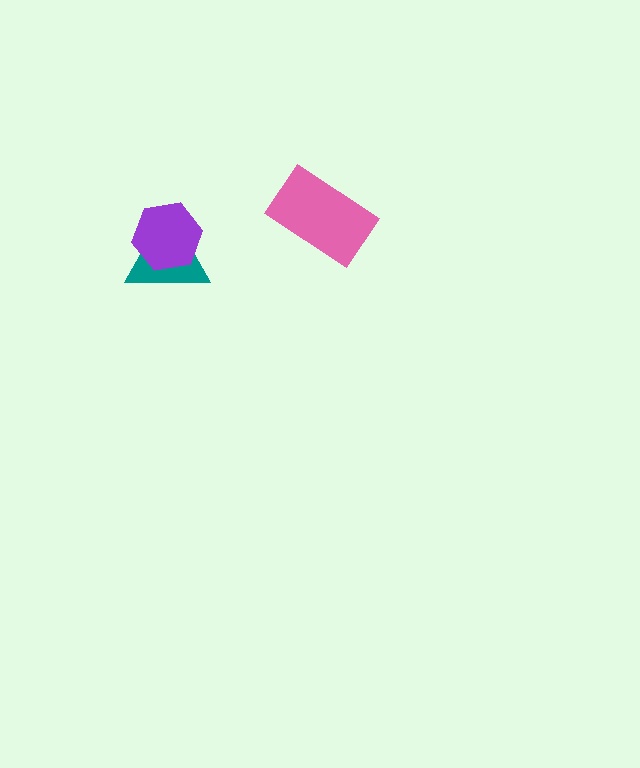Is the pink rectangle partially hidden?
No, no other shape covers it.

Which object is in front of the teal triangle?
The purple hexagon is in front of the teal triangle.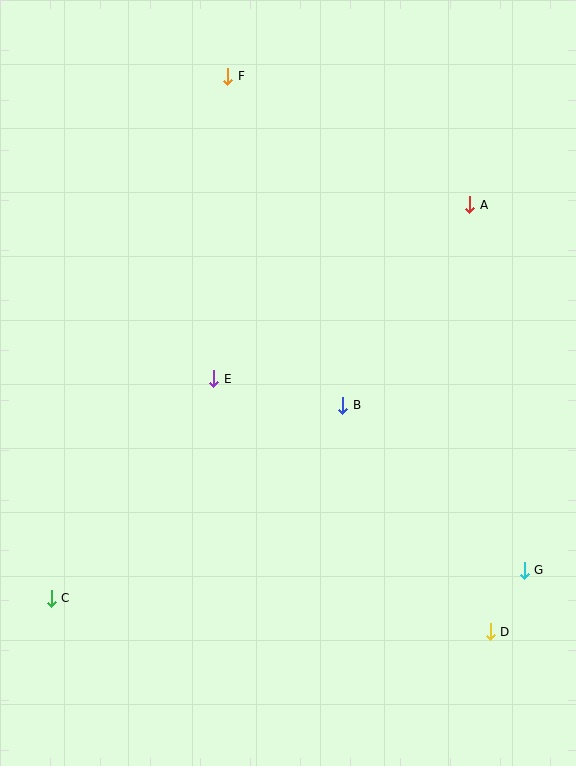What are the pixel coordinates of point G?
Point G is at (524, 570).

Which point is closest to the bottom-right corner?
Point D is closest to the bottom-right corner.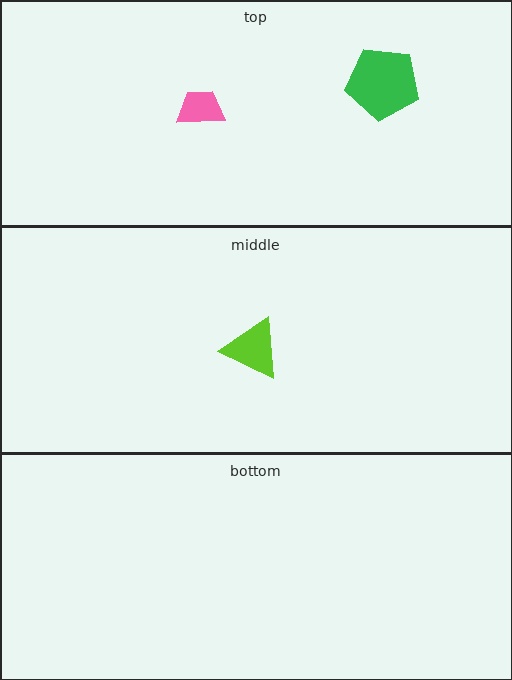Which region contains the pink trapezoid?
The top region.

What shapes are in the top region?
The pink trapezoid, the green pentagon.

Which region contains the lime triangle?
The middle region.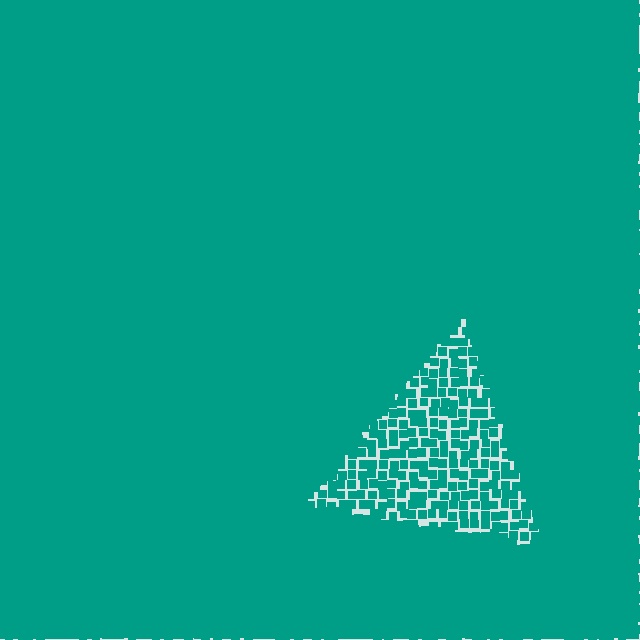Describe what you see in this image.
The image contains small teal elements arranged at two different densities. A triangle-shaped region is visible where the elements are less densely packed than the surrounding area.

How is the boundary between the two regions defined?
The boundary is defined by a change in element density (approximately 2.8x ratio). All elements are the same color, size, and shape.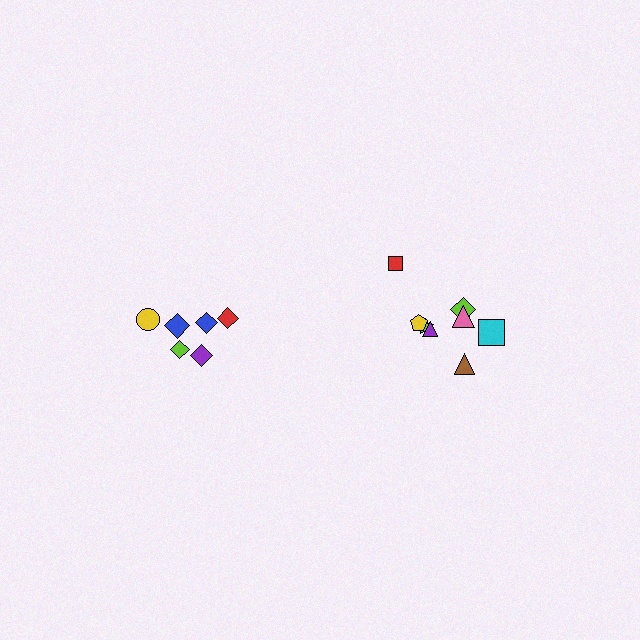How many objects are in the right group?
There are 8 objects.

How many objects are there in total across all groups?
There are 14 objects.